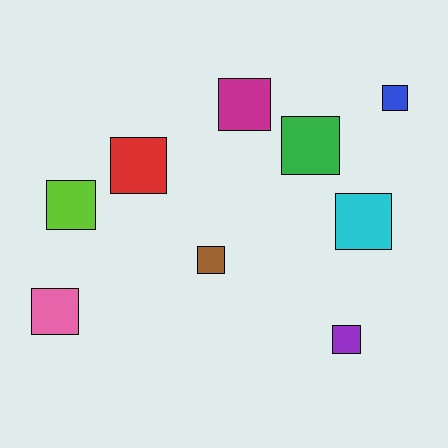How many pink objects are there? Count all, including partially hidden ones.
There is 1 pink object.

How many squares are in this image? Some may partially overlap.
There are 9 squares.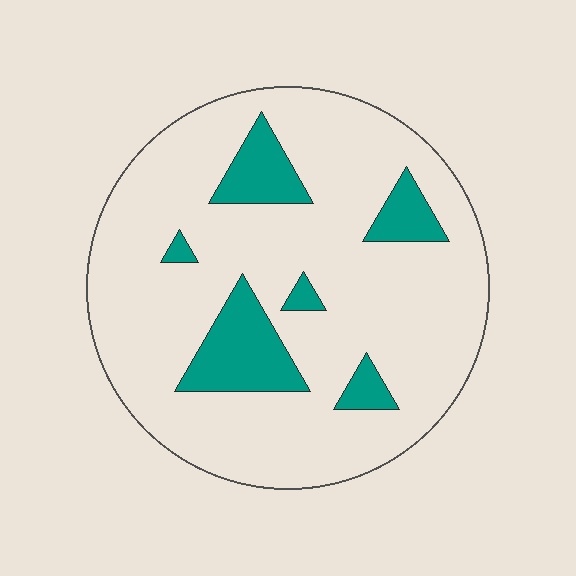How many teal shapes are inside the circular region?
6.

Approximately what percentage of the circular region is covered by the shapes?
Approximately 15%.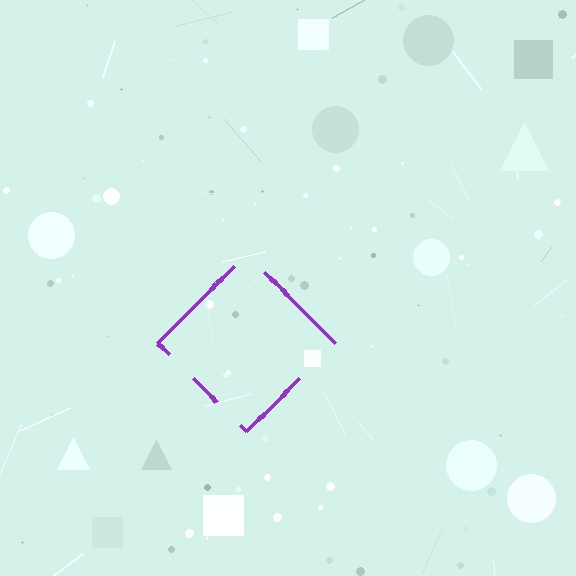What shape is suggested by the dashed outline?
The dashed outline suggests a diamond.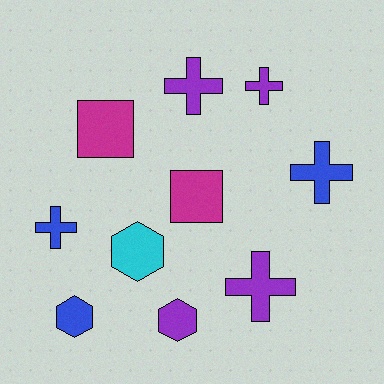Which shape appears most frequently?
Cross, with 5 objects.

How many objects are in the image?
There are 10 objects.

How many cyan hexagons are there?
There is 1 cyan hexagon.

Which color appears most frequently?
Purple, with 4 objects.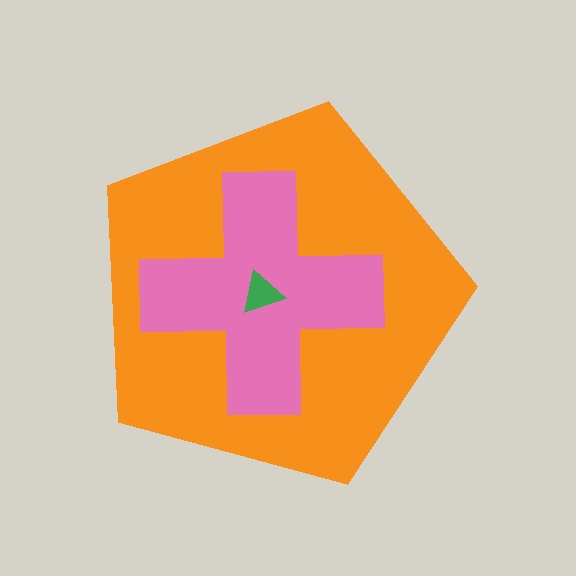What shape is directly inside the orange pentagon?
The pink cross.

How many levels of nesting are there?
3.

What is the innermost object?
The green triangle.